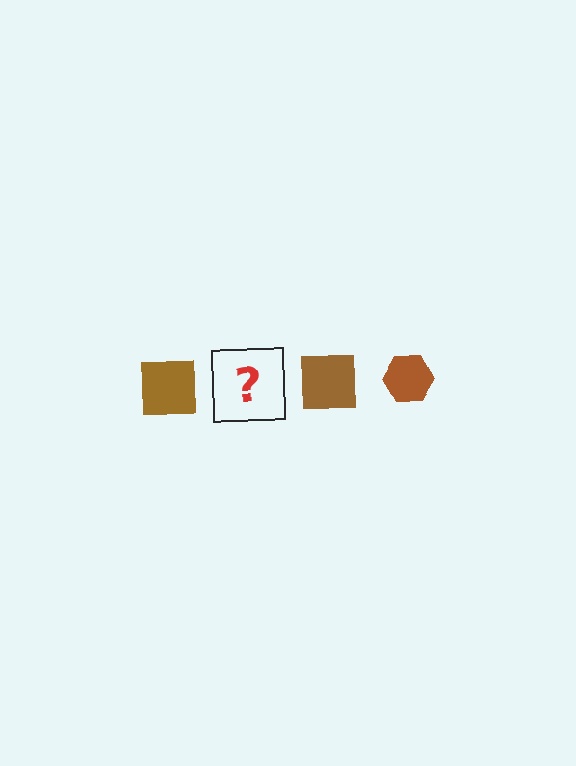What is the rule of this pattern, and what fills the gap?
The rule is that the pattern cycles through square, hexagon shapes in brown. The gap should be filled with a brown hexagon.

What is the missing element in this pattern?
The missing element is a brown hexagon.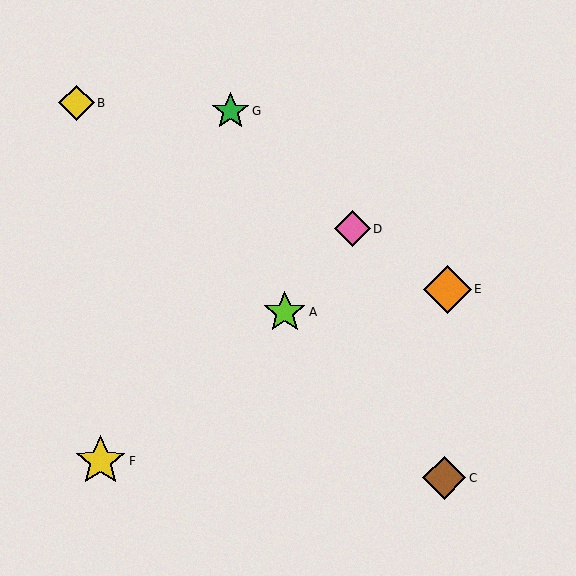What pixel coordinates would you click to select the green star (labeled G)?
Click at (231, 111) to select the green star G.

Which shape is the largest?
The yellow star (labeled F) is the largest.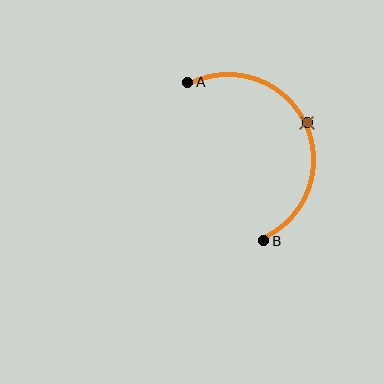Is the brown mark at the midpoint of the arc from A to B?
Yes. The brown mark lies on the arc at equal arc-length from both A and B — it is the arc midpoint.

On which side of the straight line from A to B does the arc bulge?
The arc bulges to the right of the straight line connecting A and B.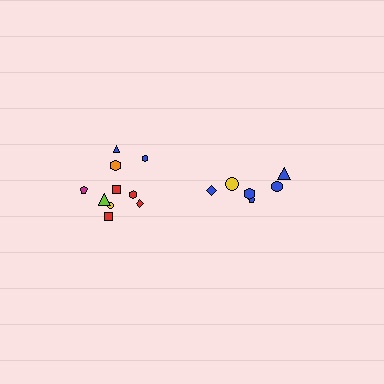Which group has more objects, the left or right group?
The left group.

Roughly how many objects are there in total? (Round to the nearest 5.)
Roughly 15 objects in total.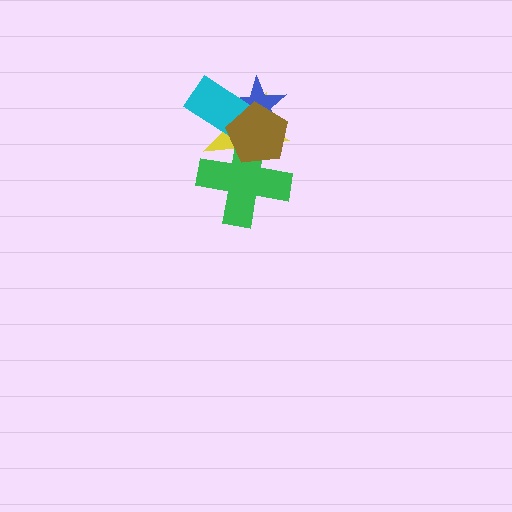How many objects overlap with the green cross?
2 objects overlap with the green cross.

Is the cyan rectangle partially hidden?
Yes, it is partially covered by another shape.